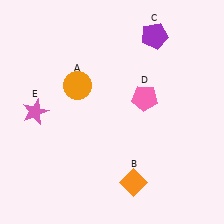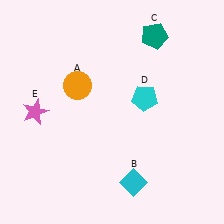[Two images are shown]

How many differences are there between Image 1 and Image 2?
There are 3 differences between the two images.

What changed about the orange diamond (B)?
In Image 1, B is orange. In Image 2, it changed to cyan.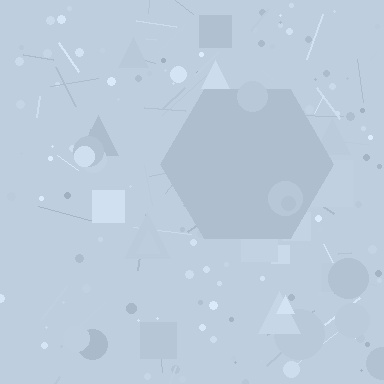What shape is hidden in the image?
A hexagon is hidden in the image.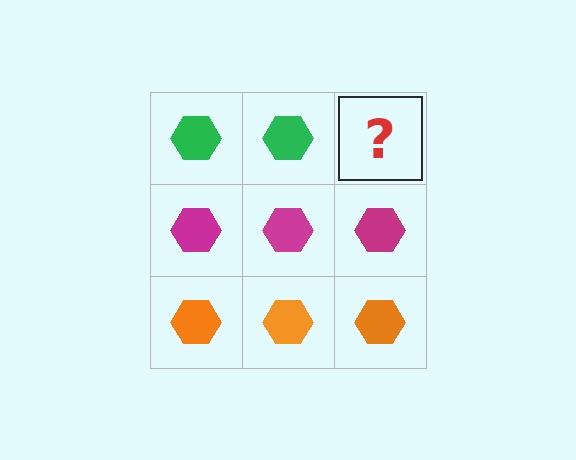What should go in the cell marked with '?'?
The missing cell should contain a green hexagon.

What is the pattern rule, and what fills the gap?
The rule is that each row has a consistent color. The gap should be filled with a green hexagon.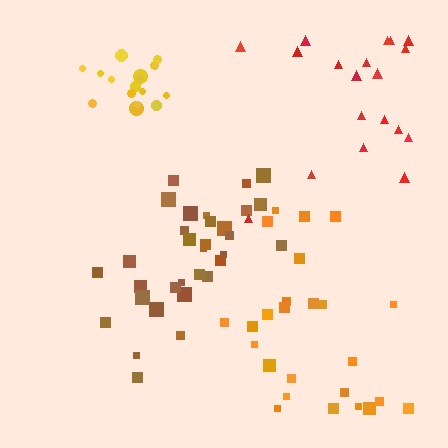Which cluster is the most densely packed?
Yellow.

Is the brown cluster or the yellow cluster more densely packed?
Yellow.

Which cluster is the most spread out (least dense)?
Red.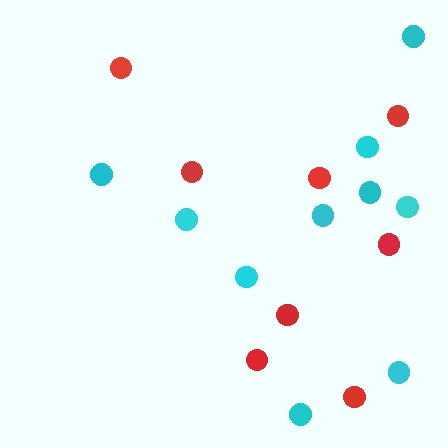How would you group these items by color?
There are 2 groups: one group of cyan circles (10) and one group of red circles (8).